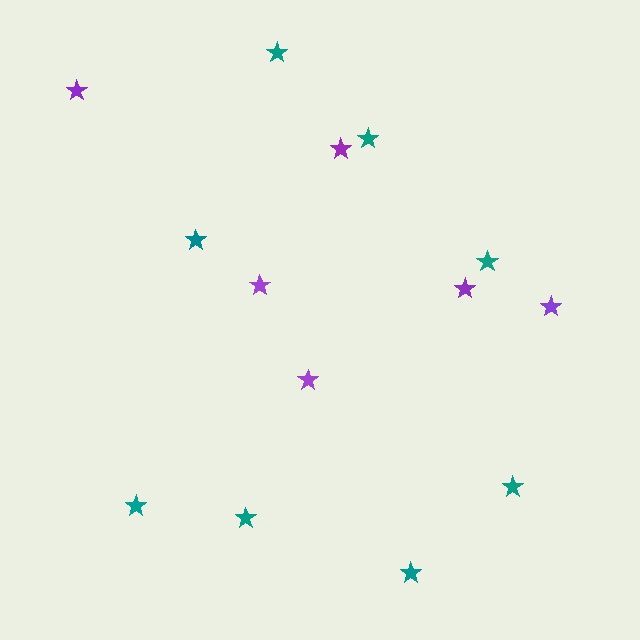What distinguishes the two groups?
There are 2 groups: one group of purple stars (6) and one group of teal stars (8).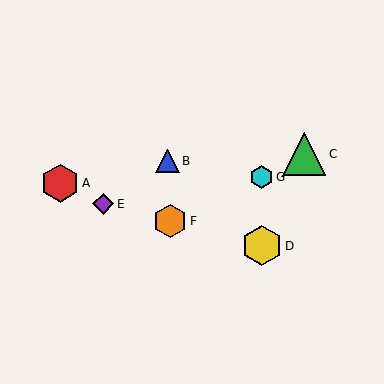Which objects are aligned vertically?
Objects D, G are aligned vertically.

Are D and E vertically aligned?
No, D is at x≈262 and E is at x≈103.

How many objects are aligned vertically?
2 objects (D, G) are aligned vertically.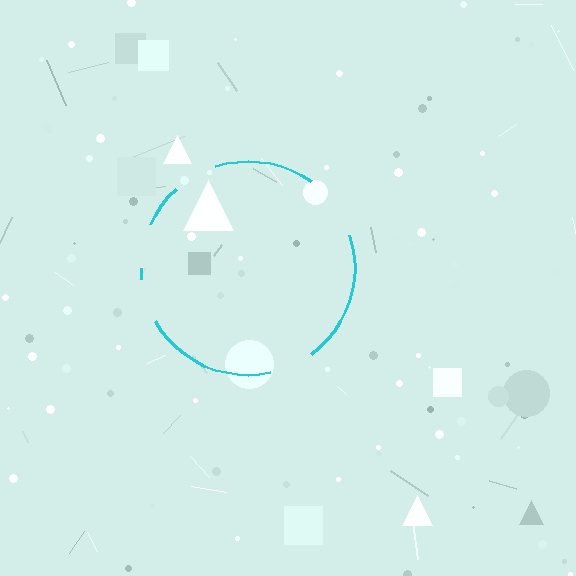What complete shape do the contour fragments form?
The contour fragments form a circle.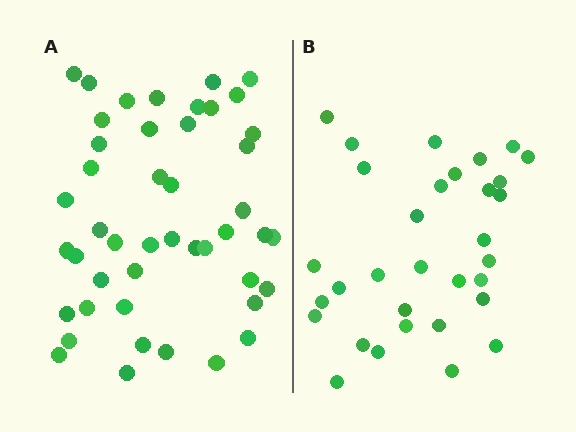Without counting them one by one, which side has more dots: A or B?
Region A (the left region) has more dots.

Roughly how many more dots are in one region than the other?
Region A has approximately 15 more dots than region B.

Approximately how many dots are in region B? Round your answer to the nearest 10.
About 30 dots. (The exact count is 32, which rounds to 30.)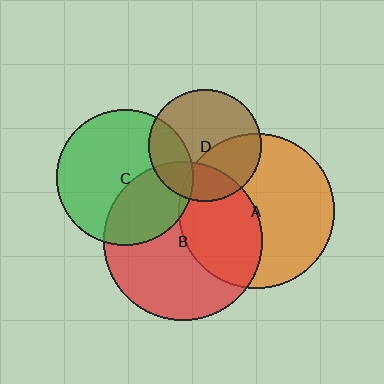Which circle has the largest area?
Circle B (red).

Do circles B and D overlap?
Yes.